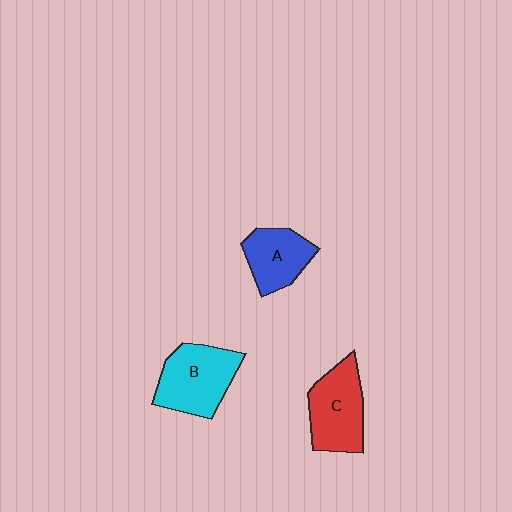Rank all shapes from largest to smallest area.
From largest to smallest: B (cyan), C (red), A (blue).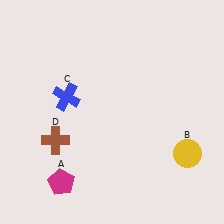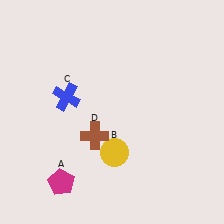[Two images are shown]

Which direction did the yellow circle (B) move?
The yellow circle (B) moved left.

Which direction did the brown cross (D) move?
The brown cross (D) moved right.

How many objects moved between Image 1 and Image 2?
2 objects moved between the two images.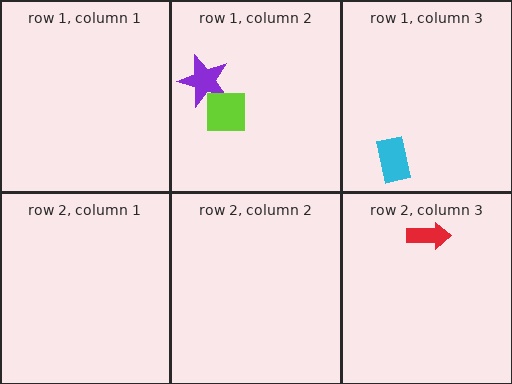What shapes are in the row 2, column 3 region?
The red arrow.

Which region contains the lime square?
The row 1, column 2 region.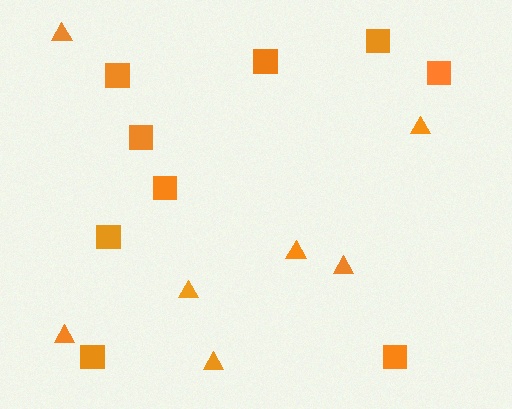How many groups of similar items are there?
There are 2 groups: one group of squares (9) and one group of triangles (7).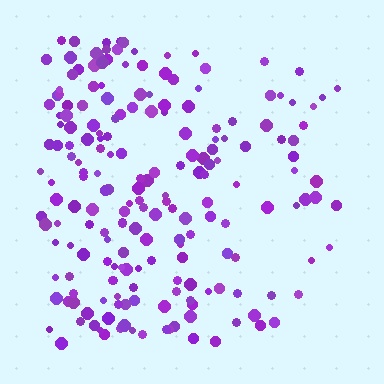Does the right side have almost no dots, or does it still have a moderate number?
Still a moderate number, just noticeably fewer than the left.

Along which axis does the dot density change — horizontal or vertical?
Horizontal.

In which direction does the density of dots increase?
From right to left, with the left side densest.